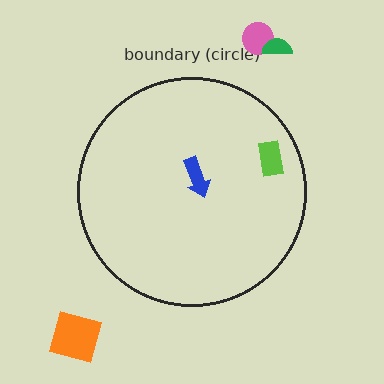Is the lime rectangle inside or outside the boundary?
Inside.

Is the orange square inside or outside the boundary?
Outside.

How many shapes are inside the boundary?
2 inside, 3 outside.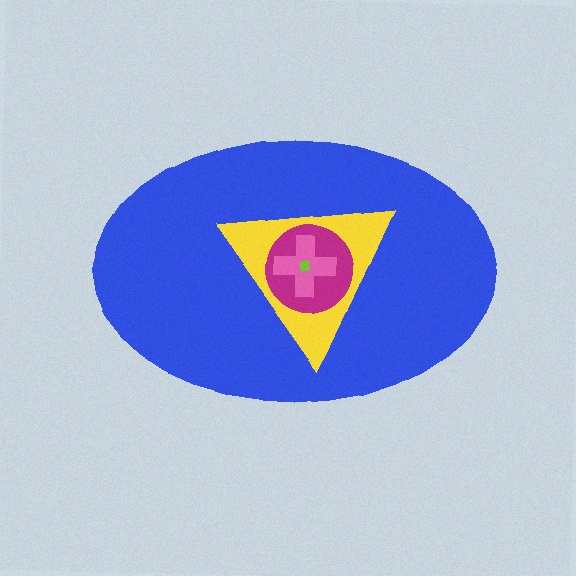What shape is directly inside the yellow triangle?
The magenta circle.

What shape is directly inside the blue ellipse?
The yellow triangle.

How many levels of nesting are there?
5.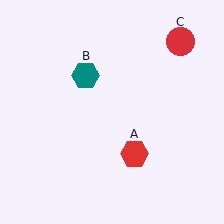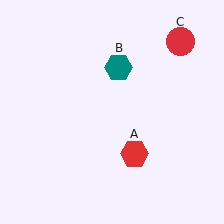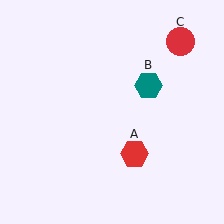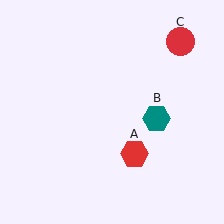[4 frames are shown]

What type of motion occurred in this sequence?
The teal hexagon (object B) rotated clockwise around the center of the scene.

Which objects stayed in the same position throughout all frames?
Red hexagon (object A) and red circle (object C) remained stationary.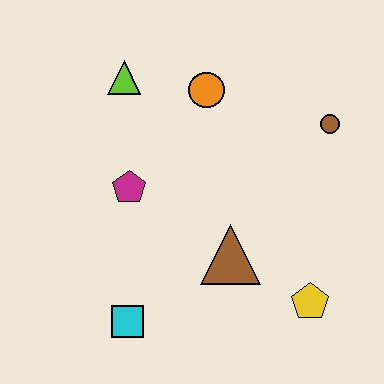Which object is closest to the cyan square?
The brown triangle is closest to the cyan square.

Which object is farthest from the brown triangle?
The lime triangle is farthest from the brown triangle.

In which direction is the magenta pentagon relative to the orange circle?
The magenta pentagon is below the orange circle.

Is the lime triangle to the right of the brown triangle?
No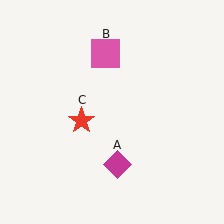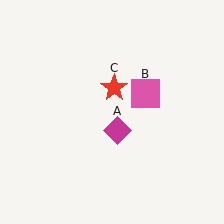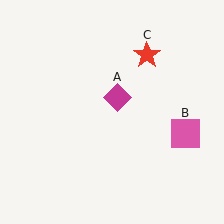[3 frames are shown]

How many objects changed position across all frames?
3 objects changed position: magenta diamond (object A), pink square (object B), red star (object C).